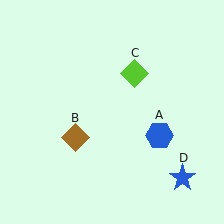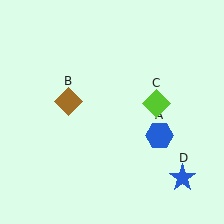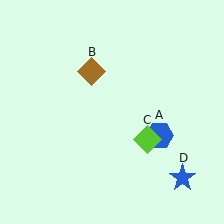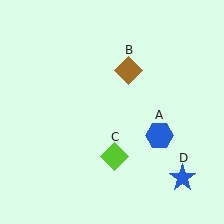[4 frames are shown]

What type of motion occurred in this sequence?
The brown diamond (object B), lime diamond (object C) rotated clockwise around the center of the scene.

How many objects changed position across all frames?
2 objects changed position: brown diamond (object B), lime diamond (object C).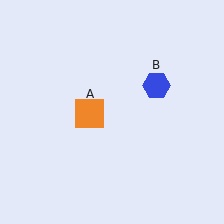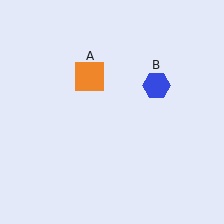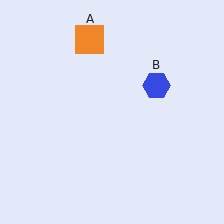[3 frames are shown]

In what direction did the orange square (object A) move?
The orange square (object A) moved up.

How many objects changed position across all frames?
1 object changed position: orange square (object A).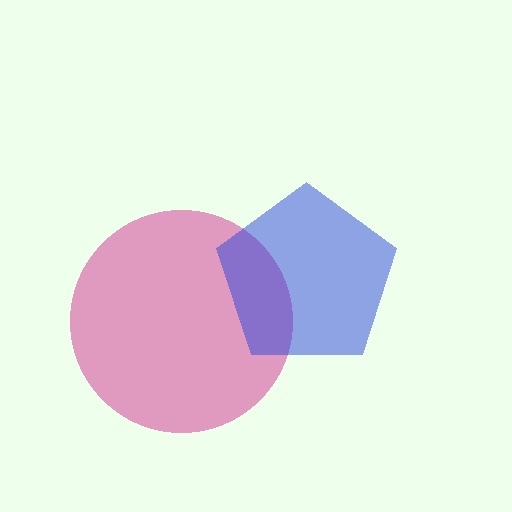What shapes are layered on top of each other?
The layered shapes are: a magenta circle, a blue pentagon.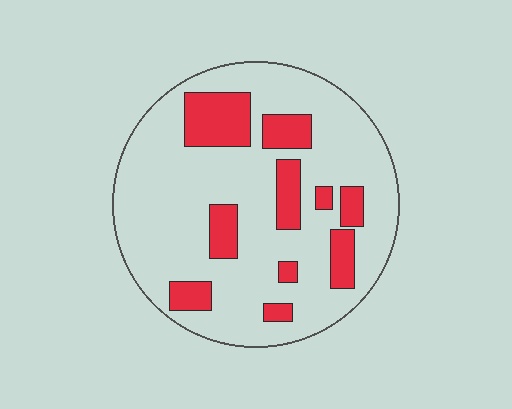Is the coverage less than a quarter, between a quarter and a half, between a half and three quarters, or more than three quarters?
Less than a quarter.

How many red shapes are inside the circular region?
10.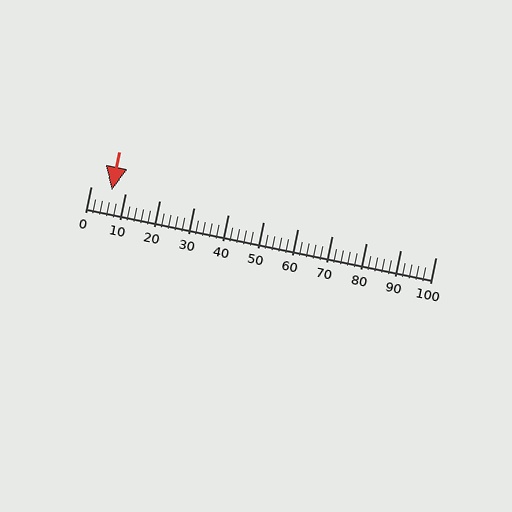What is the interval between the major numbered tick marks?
The major tick marks are spaced 10 units apart.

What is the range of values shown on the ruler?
The ruler shows values from 0 to 100.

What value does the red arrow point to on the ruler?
The red arrow points to approximately 6.